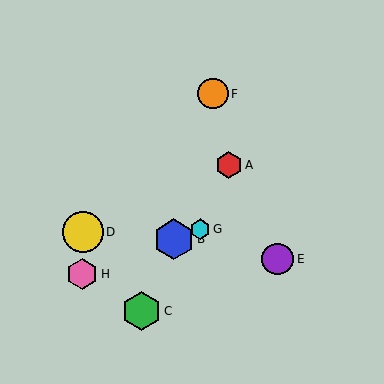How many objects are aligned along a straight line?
3 objects (B, G, H) are aligned along a straight line.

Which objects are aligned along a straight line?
Objects B, G, H are aligned along a straight line.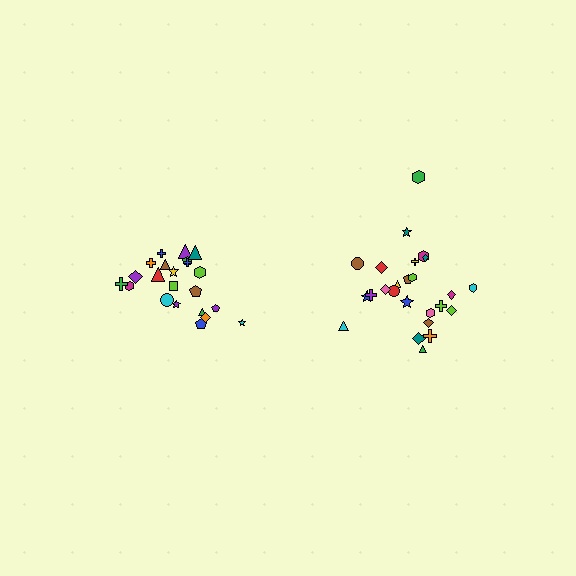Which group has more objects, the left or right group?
The right group.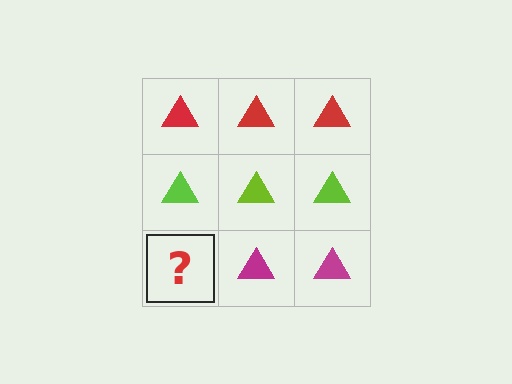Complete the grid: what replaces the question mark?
The question mark should be replaced with a magenta triangle.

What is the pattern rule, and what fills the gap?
The rule is that each row has a consistent color. The gap should be filled with a magenta triangle.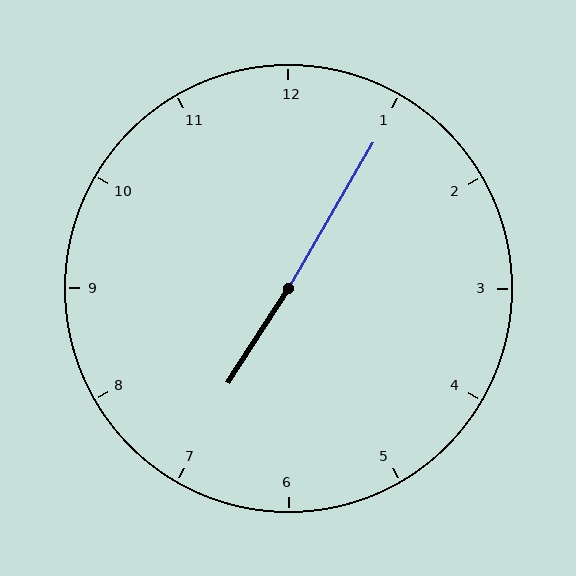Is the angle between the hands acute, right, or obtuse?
It is obtuse.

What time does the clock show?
7:05.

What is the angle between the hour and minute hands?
Approximately 178 degrees.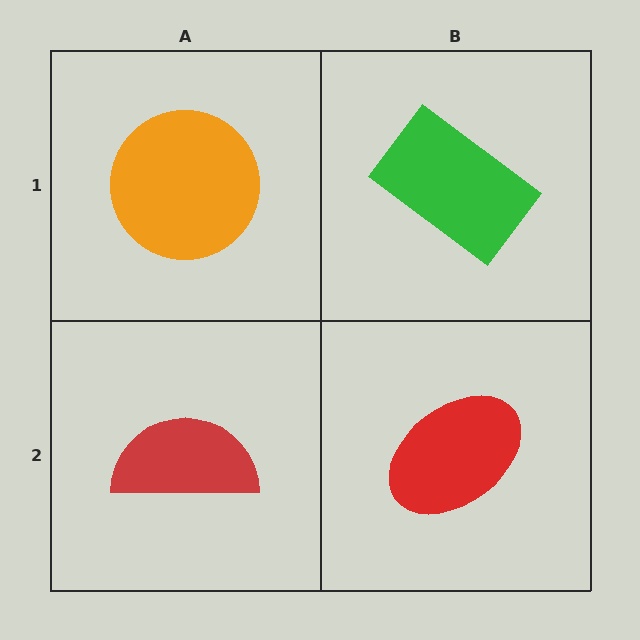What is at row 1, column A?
An orange circle.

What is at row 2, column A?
A red semicircle.